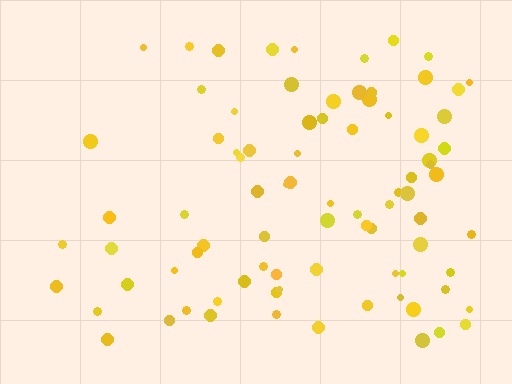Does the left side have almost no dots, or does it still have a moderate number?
Still a moderate number, just noticeably fewer than the right.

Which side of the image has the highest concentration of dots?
The right.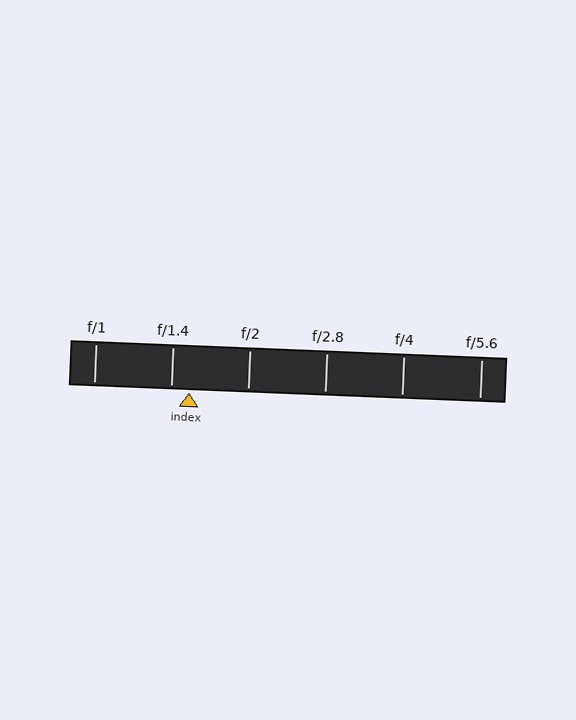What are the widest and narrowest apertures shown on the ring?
The widest aperture shown is f/1 and the narrowest is f/5.6.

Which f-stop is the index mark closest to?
The index mark is closest to f/1.4.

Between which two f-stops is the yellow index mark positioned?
The index mark is between f/1.4 and f/2.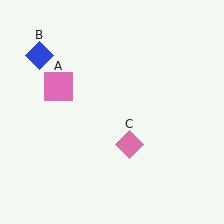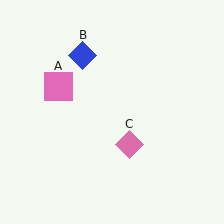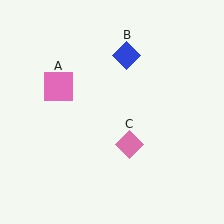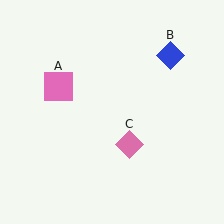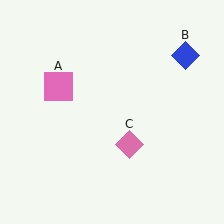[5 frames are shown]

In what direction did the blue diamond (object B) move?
The blue diamond (object B) moved right.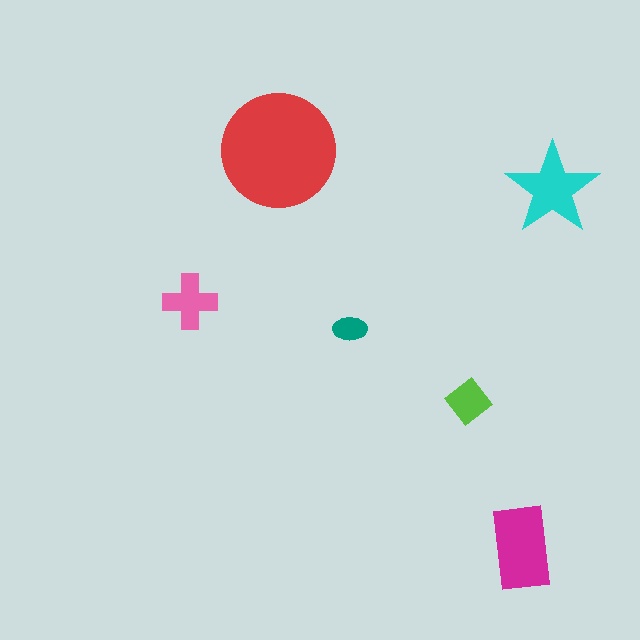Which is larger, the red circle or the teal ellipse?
The red circle.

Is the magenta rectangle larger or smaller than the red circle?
Smaller.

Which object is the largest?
The red circle.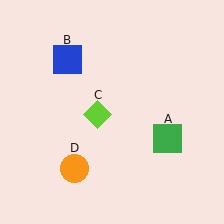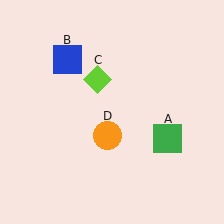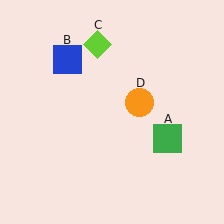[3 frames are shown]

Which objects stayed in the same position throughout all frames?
Green square (object A) and blue square (object B) remained stationary.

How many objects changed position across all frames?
2 objects changed position: lime diamond (object C), orange circle (object D).